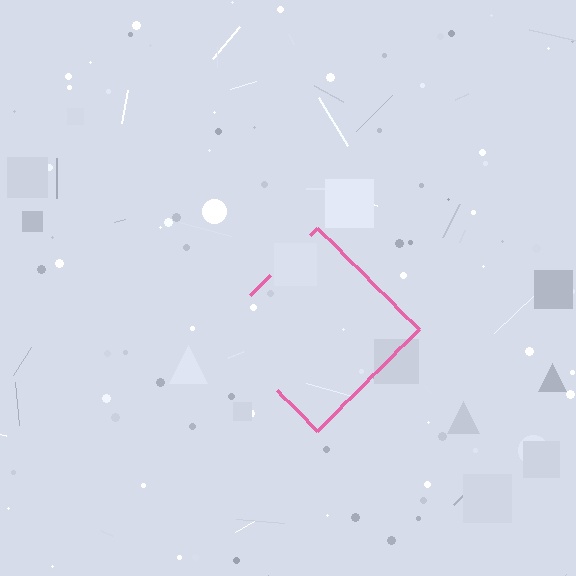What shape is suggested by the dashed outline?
The dashed outline suggests a diamond.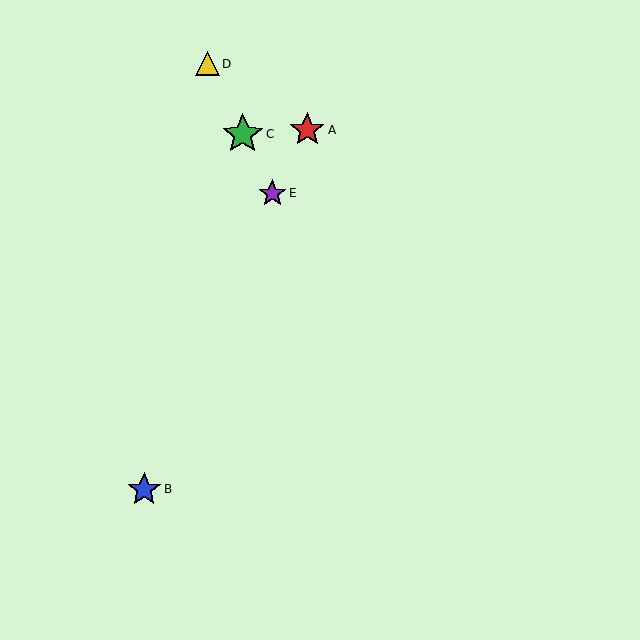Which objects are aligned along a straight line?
Objects C, D, E are aligned along a straight line.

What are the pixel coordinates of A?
Object A is at (307, 130).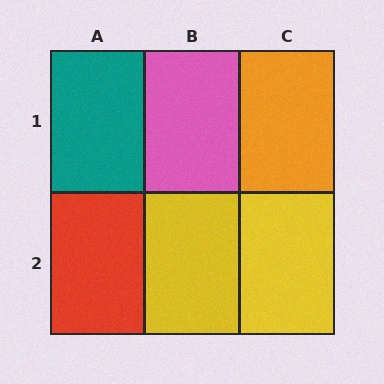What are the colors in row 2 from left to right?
Red, yellow, yellow.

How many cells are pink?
1 cell is pink.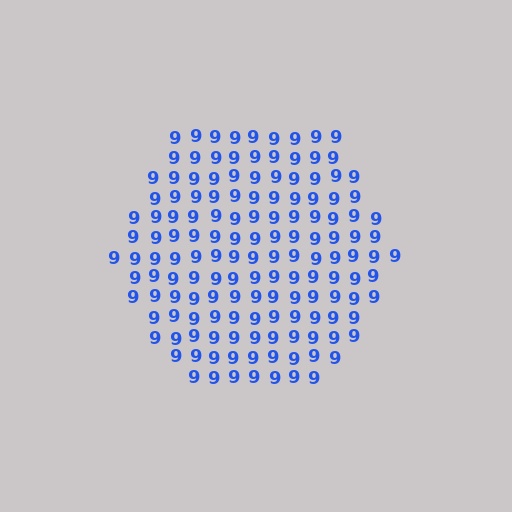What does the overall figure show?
The overall figure shows a hexagon.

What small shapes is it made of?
It is made of small digit 9's.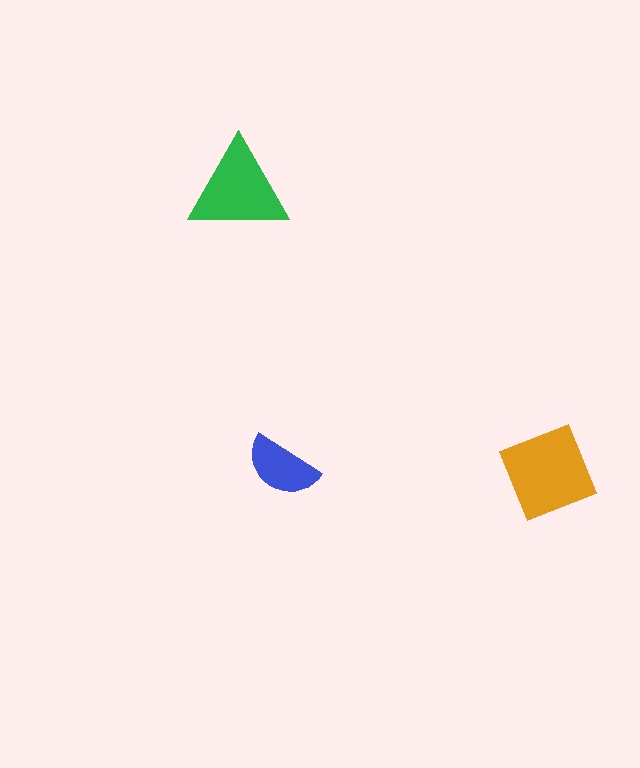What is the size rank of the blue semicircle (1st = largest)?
3rd.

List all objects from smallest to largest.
The blue semicircle, the green triangle, the orange square.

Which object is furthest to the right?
The orange square is rightmost.